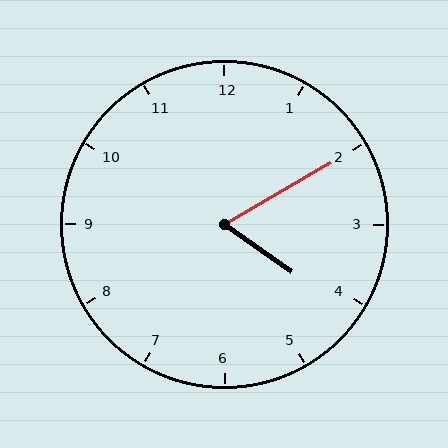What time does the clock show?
4:10.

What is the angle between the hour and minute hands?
Approximately 65 degrees.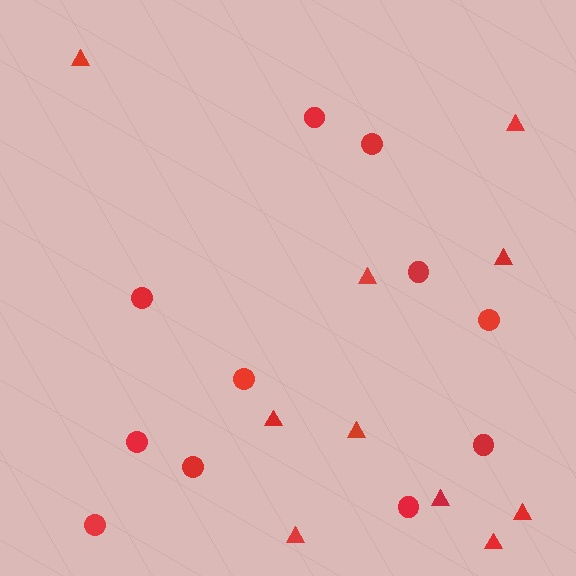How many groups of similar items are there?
There are 2 groups: one group of triangles (10) and one group of circles (11).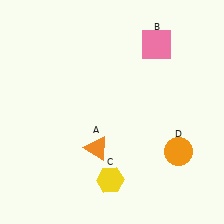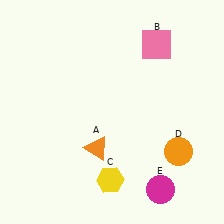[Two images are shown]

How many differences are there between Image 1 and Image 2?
There is 1 difference between the two images.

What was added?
A magenta circle (E) was added in Image 2.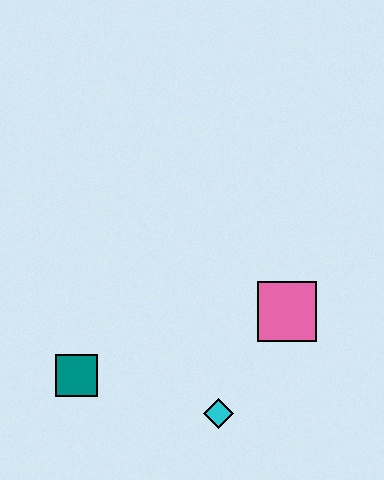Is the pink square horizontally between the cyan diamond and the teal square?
No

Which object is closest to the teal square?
The cyan diamond is closest to the teal square.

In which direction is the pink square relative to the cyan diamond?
The pink square is above the cyan diamond.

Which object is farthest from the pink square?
The teal square is farthest from the pink square.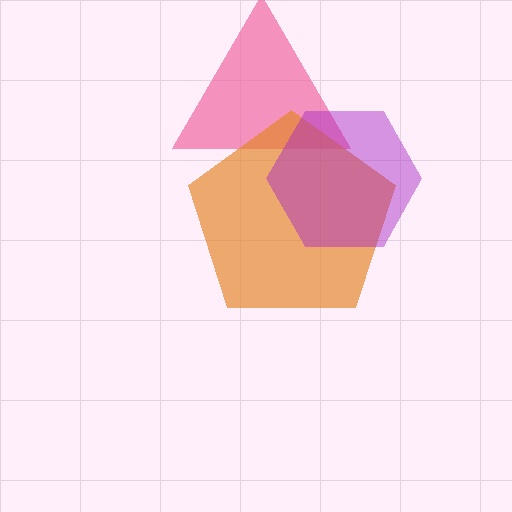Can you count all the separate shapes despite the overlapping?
Yes, there are 3 separate shapes.